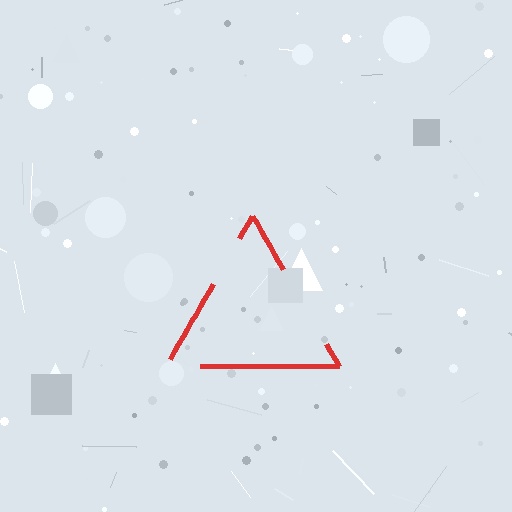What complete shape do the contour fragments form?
The contour fragments form a triangle.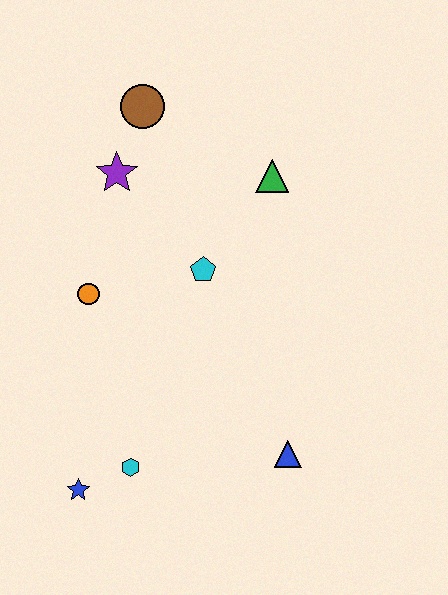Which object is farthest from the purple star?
The blue triangle is farthest from the purple star.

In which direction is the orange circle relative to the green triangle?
The orange circle is to the left of the green triangle.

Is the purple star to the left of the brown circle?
Yes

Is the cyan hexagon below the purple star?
Yes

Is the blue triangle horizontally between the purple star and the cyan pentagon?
No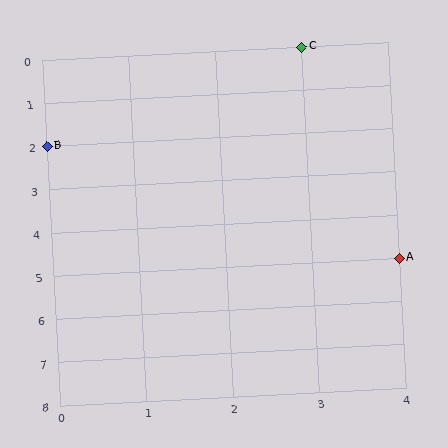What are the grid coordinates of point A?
Point A is at grid coordinates (4, 5).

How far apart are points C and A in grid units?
Points C and A are 1 column and 5 rows apart (about 5.1 grid units diagonally).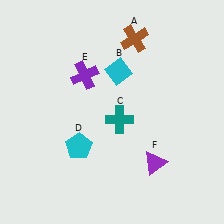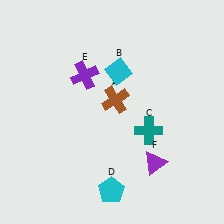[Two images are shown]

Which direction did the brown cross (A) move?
The brown cross (A) moved down.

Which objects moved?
The objects that moved are: the brown cross (A), the teal cross (C), the cyan pentagon (D).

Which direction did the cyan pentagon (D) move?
The cyan pentagon (D) moved down.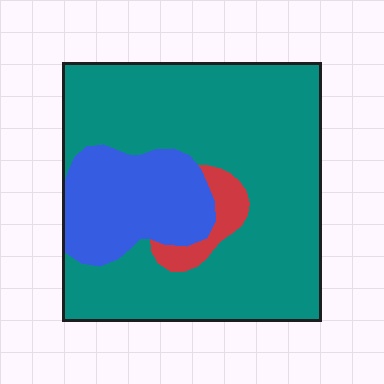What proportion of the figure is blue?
Blue covers 21% of the figure.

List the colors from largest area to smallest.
From largest to smallest: teal, blue, red.